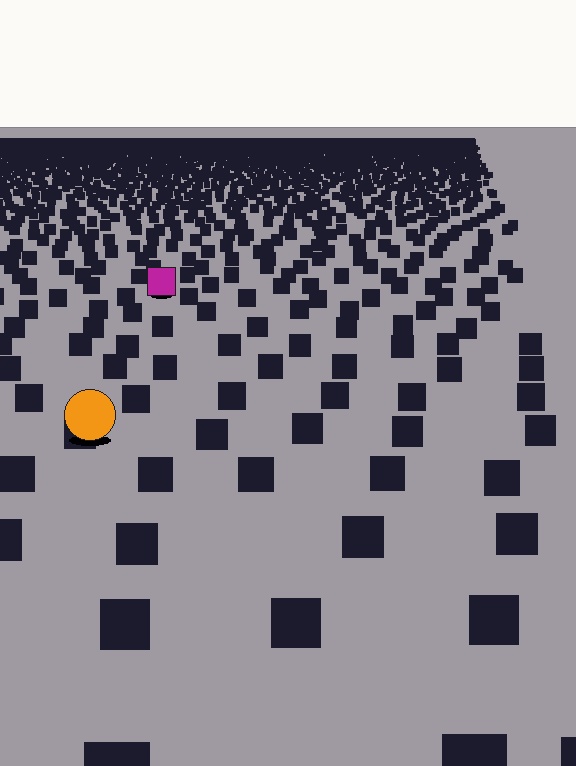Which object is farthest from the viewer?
The magenta square is farthest from the viewer. It appears smaller and the ground texture around it is denser.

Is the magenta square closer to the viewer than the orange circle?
No. The orange circle is closer — you can tell from the texture gradient: the ground texture is coarser near it.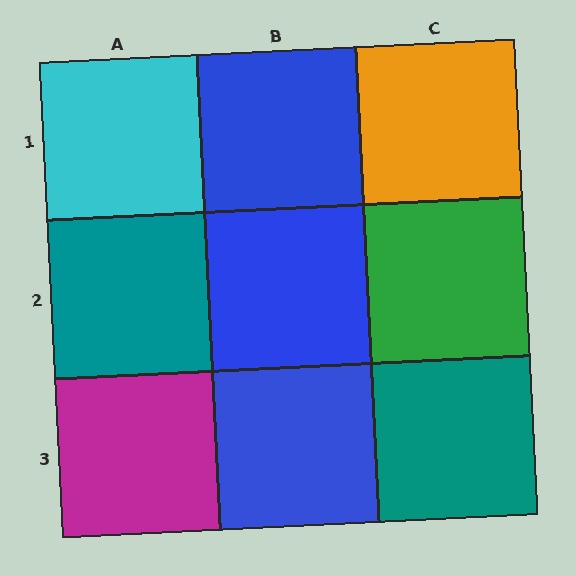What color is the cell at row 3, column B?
Blue.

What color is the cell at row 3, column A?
Magenta.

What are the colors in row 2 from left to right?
Teal, blue, green.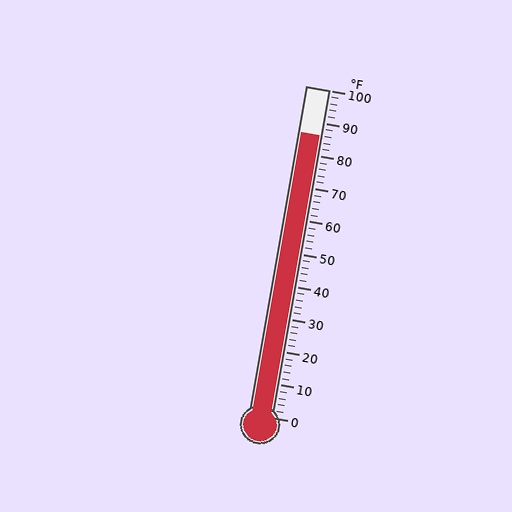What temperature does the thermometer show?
The thermometer shows approximately 86°F.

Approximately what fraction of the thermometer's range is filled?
The thermometer is filled to approximately 85% of its range.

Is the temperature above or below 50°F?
The temperature is above 50°F.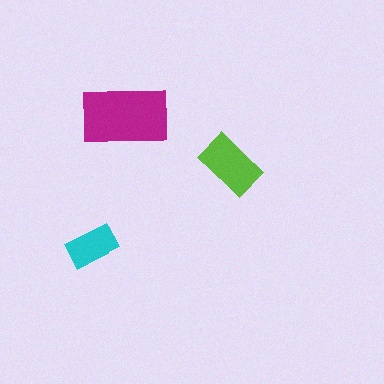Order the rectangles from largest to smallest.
the magenta one, the lime one, the cyan one.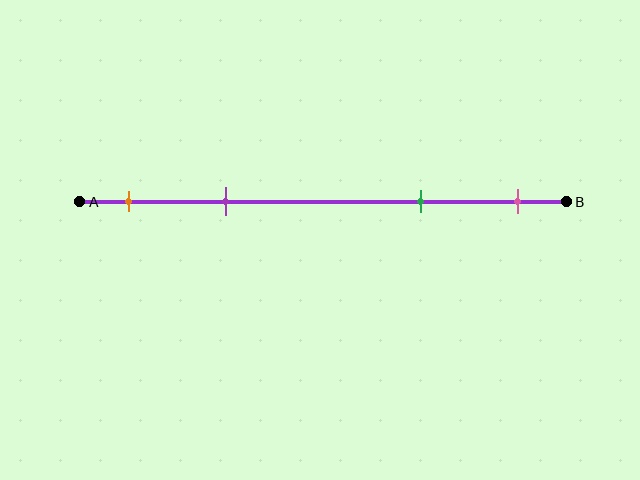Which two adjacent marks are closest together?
The orange and purple marks are the closest adjacent pair.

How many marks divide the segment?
There are 4 marks dividing the segment.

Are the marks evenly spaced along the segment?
No, the marks are not evenly spaced.